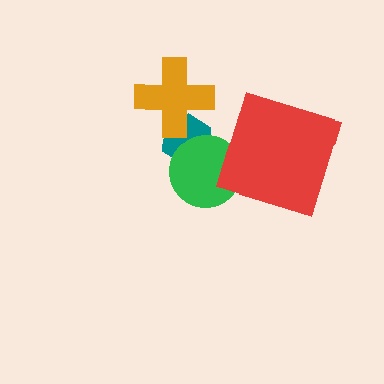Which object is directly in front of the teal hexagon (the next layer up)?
The green circle is directly in front of the teal hexagon.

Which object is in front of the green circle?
The red square is in front of the green circle.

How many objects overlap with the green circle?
2 objects overlap with the green circle.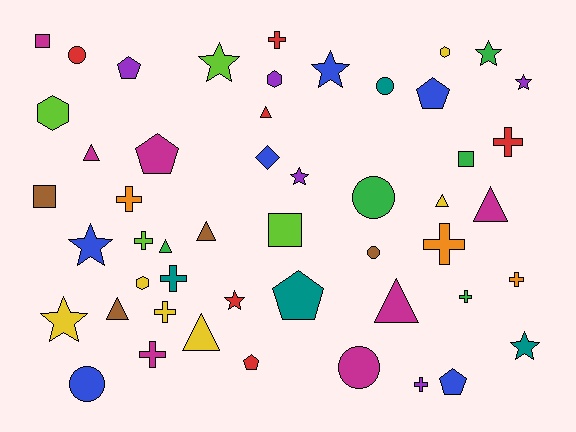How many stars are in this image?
There are 9 stars.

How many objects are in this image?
There are 50 objects.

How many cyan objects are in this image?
There are no cyan objects.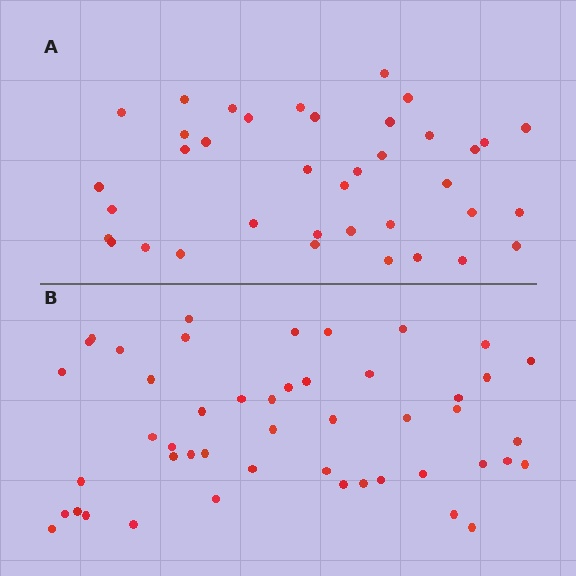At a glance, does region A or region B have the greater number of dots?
Region B (the bottom region) has more dots.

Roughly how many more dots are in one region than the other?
Region B has roughly 10 or so more dots than region A.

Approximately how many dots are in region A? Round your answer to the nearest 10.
About 40 dots. (The exact count is 38, which rounds to 40.)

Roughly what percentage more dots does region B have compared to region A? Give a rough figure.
About 25% more.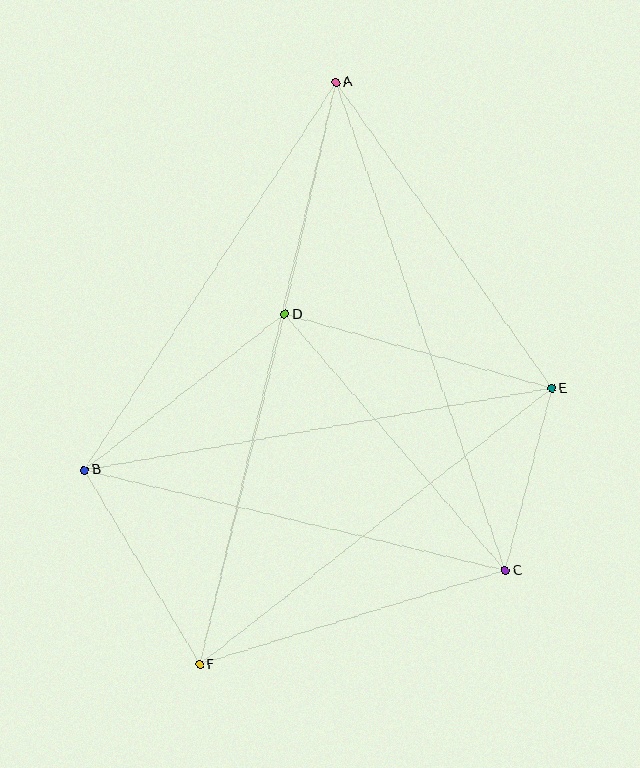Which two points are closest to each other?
Points C and E are closest to each other.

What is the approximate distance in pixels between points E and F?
The distance between E and F is approximately 447 pixels.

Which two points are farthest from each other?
Points A and F are farthest from each other.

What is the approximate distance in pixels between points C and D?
The distance between C and D is approximately 338 pixels.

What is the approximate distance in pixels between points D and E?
The distance between D and E is approximately 277 pixels.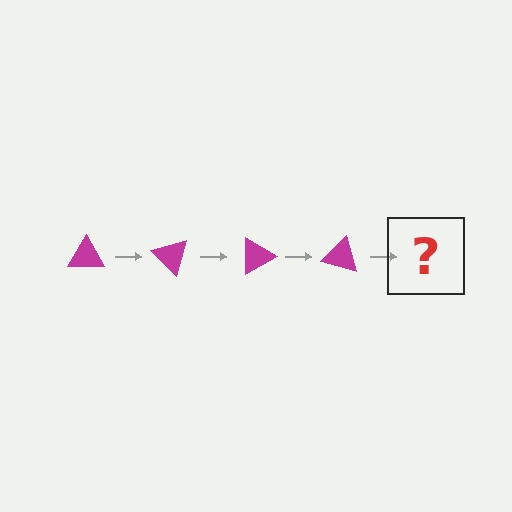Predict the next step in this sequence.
The next step is a magenta triangle rotated 180 degrees.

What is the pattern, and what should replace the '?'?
The pattern is that the triangle rotates 45 degrees each step. The '?' should be a magenta triangle rotated 180 degrees.